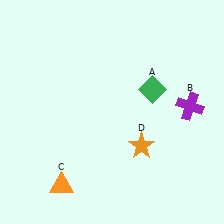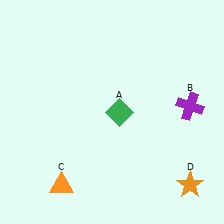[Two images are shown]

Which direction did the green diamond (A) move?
The green diamond (A) moved left.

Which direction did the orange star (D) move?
The orange star (D) moved right.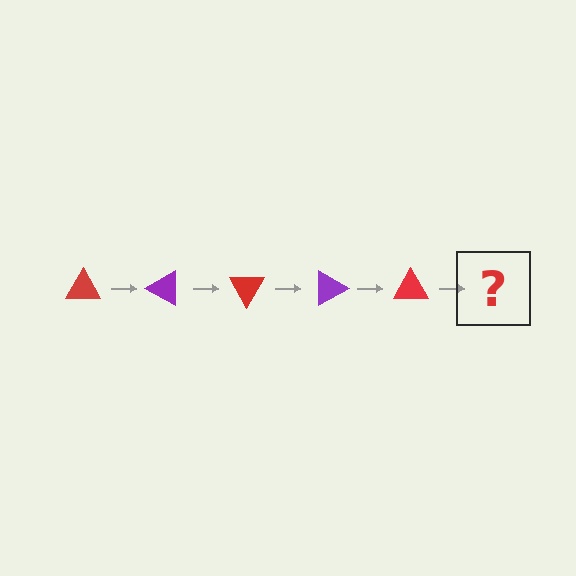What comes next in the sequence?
The next element should be a purple triangle, rotated 150 degrees from the start.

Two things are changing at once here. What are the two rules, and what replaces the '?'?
The two rules are that it rotates 30 degrees each step and the color cycles through red and purple. The '?' should be a purple triangle, rotated 150 degrees from the start.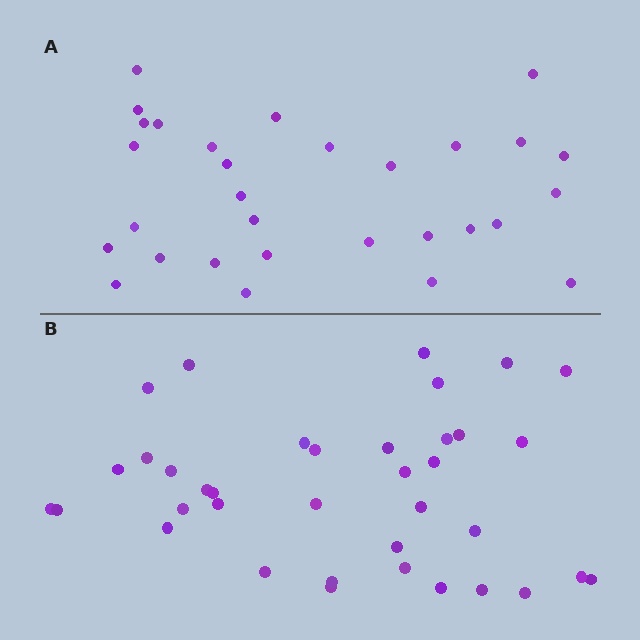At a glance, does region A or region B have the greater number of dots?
Region B (the bottom region) has more dots.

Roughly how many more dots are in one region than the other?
Region B has roughly 8 or so more dots than region A.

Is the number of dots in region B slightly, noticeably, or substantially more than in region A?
Region B has only slightly more — the two regions are fairly close. The ratio is roughly 1.2 to 1.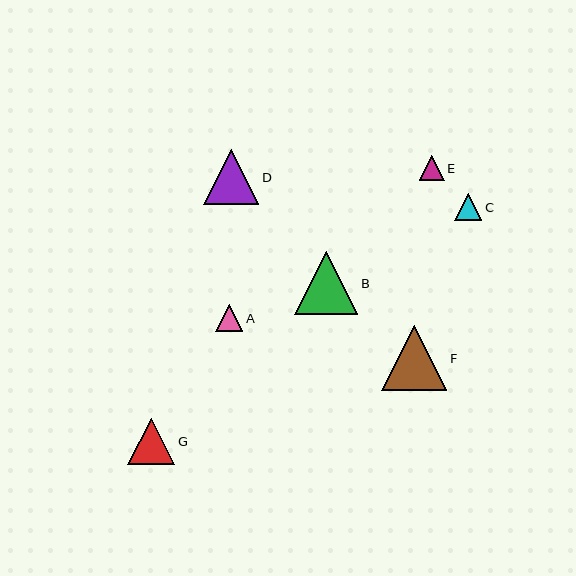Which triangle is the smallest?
Triangle E is the smallest with a size of approximately 24 pixels.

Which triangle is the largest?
Triangle F is the largest with a size of approximately 66 pixels.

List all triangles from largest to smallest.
From largest to smallest: F, B, D, G, A, C, E.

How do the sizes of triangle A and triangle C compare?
Triangle A and triangle C are approximately the same size.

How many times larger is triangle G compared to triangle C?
Triangle G is approximately 1.7 times the size of triangle C.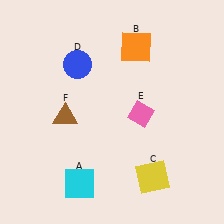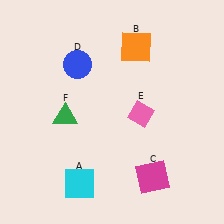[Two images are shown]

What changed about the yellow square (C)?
In Image 1, C is yellow. In Image 2, it changed to magenta.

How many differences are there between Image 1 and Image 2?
There are 2 differences between the two images.